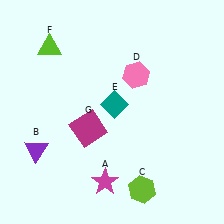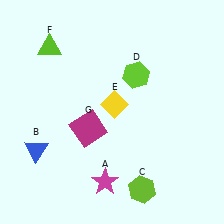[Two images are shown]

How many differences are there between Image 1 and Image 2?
There are 3 differences between the two images.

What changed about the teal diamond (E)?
In Image 1, E is teal. In Image 2, it changed to yellow.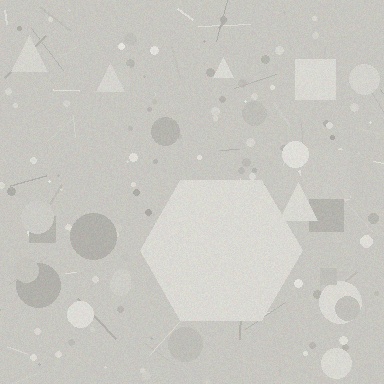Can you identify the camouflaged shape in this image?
The camouflaged shape is a hexagon.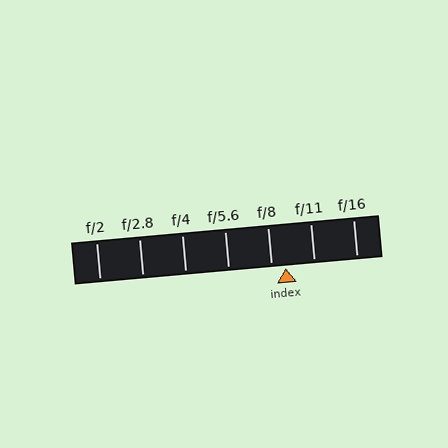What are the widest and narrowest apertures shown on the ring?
The widest aperture shown is f/2 and the narrowest is f/16.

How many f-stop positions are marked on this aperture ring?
There are 7 f-stop positions marked.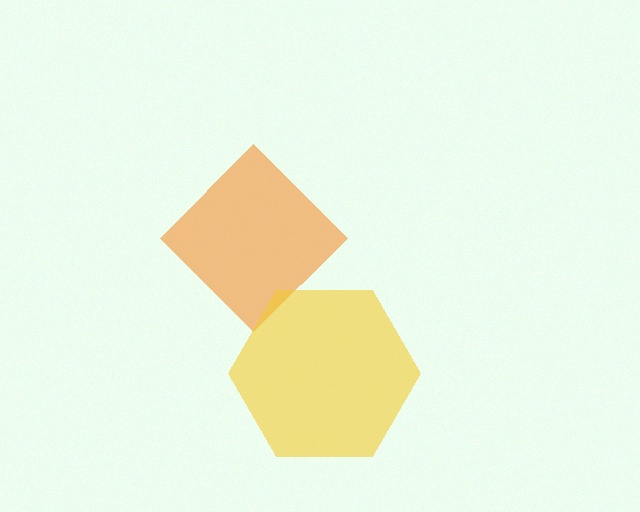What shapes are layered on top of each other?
The layered shapes are: an orange diamond, a yellow hexagon.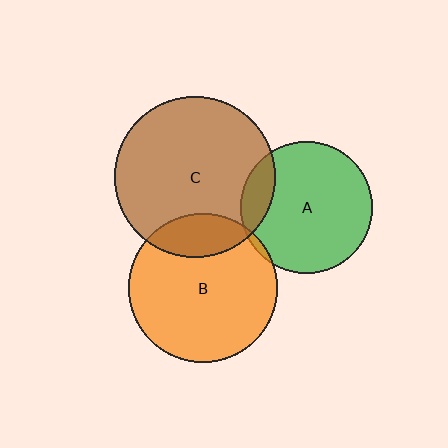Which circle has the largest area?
Circle C (brown).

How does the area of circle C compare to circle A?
Approximately 1.5 times.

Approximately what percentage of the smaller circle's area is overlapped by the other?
Approximately 5%.